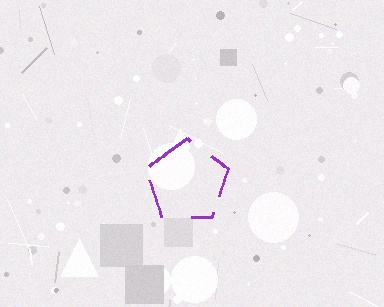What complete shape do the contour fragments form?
The contour fragments form a pentagon.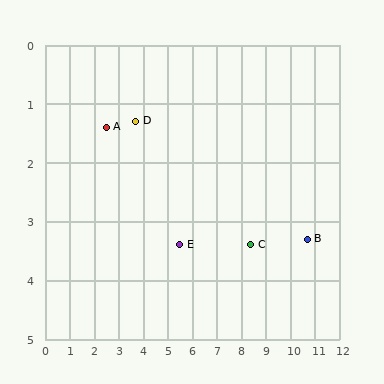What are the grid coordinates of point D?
Point D is at approximately (3.7, 1.3).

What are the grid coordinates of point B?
Point B is at approximately (10.7, 3.3).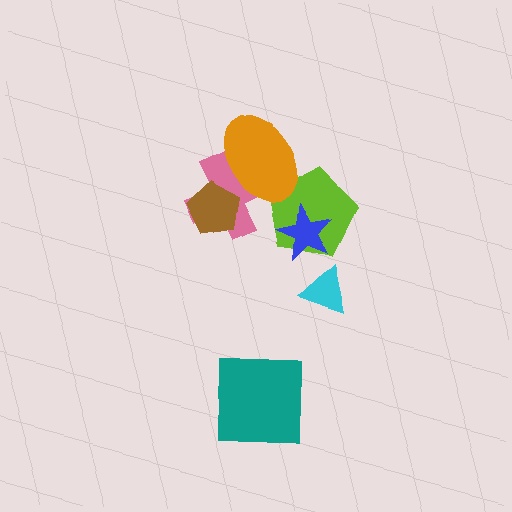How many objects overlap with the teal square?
0 objects overlap with the teal square.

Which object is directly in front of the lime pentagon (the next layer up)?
The orange ellipse is directly in front of the lime pentagon.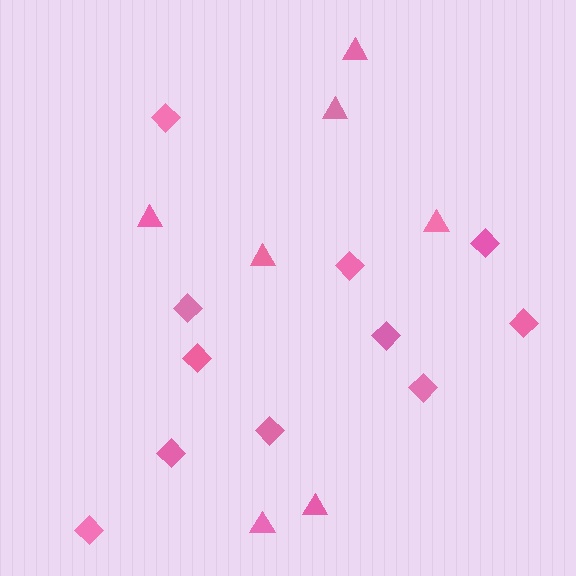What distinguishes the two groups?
There are 2 groups: one group of triangles (7) and one group of diamonds (11).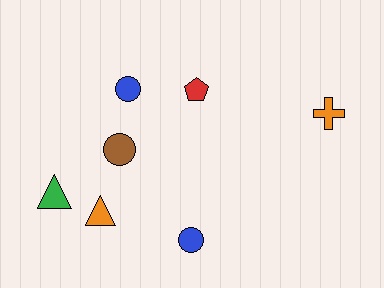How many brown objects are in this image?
There is 1 brown object.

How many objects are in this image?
There are 7 objects.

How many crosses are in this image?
There is 1 cross.